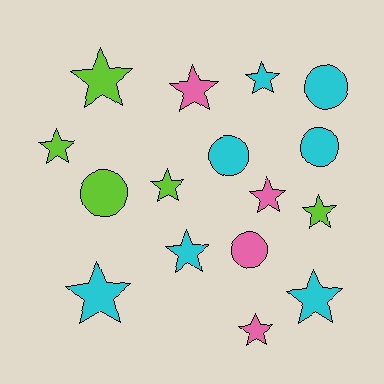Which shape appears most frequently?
Star, with 11 objects.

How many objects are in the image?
There are 16 objects.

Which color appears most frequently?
Cyan, with 7 objects.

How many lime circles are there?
There is 1 lime circle.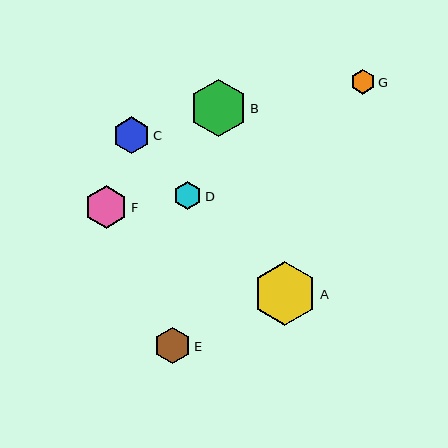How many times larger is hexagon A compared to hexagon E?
Hexagon A is approximately 1.8 times the size of hexagon E.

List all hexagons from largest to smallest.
From largest to smallest: A, B, F, C, E, D, G.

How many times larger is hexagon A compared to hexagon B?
Hexagon A is approximately 1.1 times the size of hexagon B.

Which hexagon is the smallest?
Hexagon G is the smallest with a size of approximately 25 pixels.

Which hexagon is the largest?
Hexagon A is the largest with a size of approximately 64 pixels.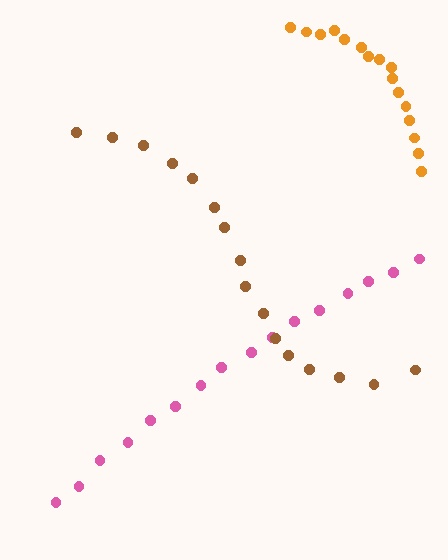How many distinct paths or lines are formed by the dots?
There are 3 distinct paths.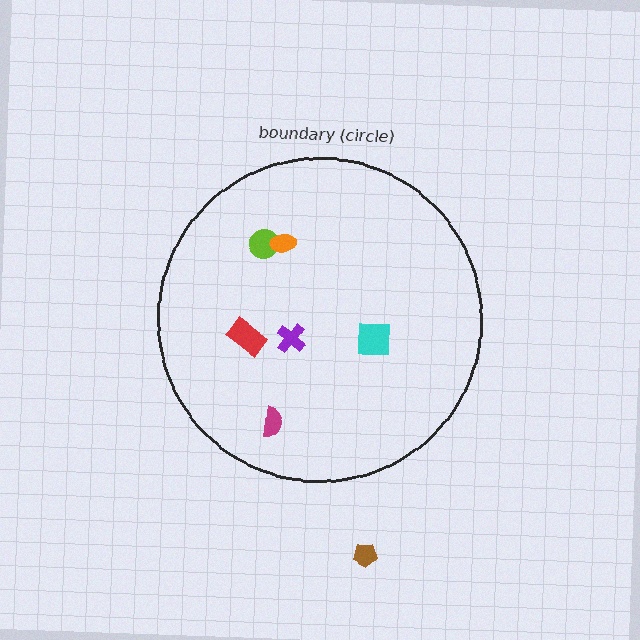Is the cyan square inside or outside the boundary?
Inside.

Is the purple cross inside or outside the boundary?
Inside.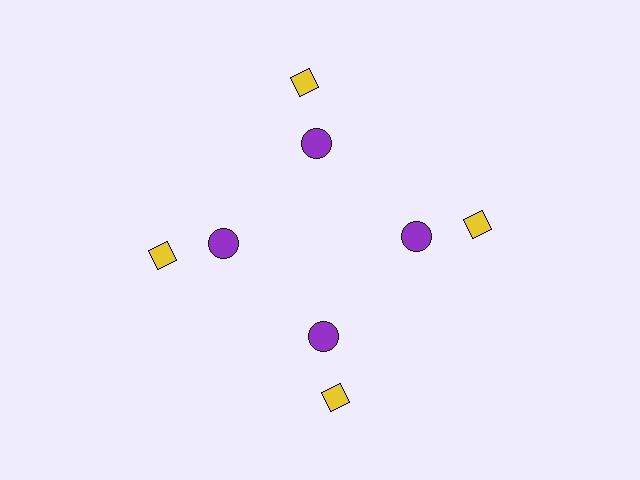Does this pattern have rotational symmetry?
Yes, this pattern has 4-fold rotational symmetry. It looks the same after rotating 90 degrees around the center.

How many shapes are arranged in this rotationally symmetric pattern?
There are 8 shapes, arranged in 4 groups of 2.